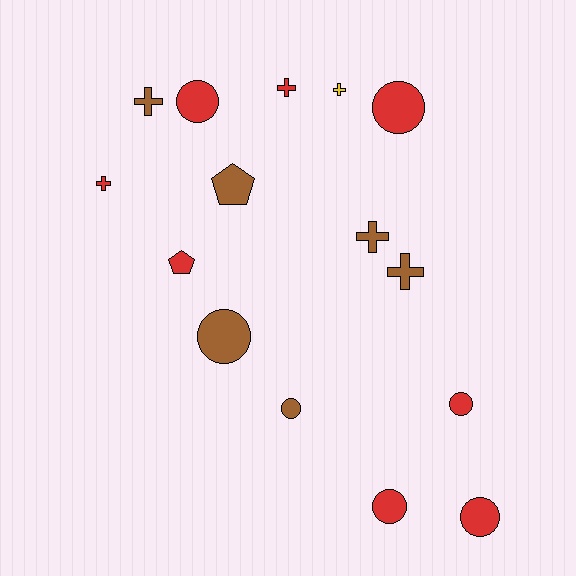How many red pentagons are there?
There is 1 red pentagon.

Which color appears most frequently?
Red, with 8 objects.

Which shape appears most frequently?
Circle, with 7 objects.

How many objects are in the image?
There are 15 objects.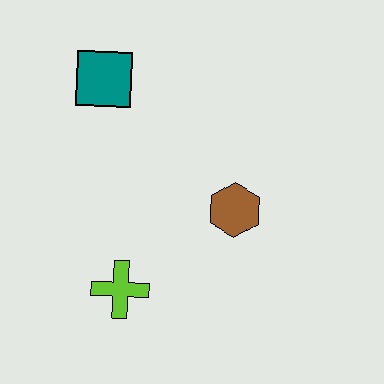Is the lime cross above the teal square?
No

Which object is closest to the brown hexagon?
The lime cross is closest to the brown hexagon.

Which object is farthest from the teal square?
The lime cross is farthest from the teal square.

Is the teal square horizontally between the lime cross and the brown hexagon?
No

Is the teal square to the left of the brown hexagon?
Yes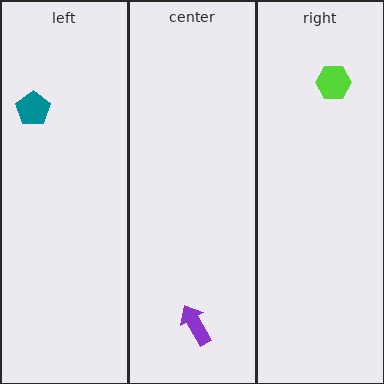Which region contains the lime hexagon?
The right region.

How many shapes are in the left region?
1.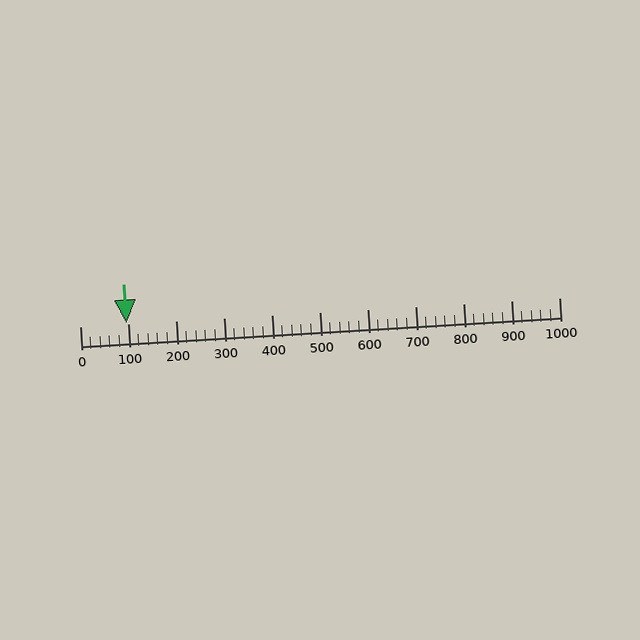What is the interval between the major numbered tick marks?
The major tick marks are spaced 100 units apart.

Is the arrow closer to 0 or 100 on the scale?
The arrow is closer to 100.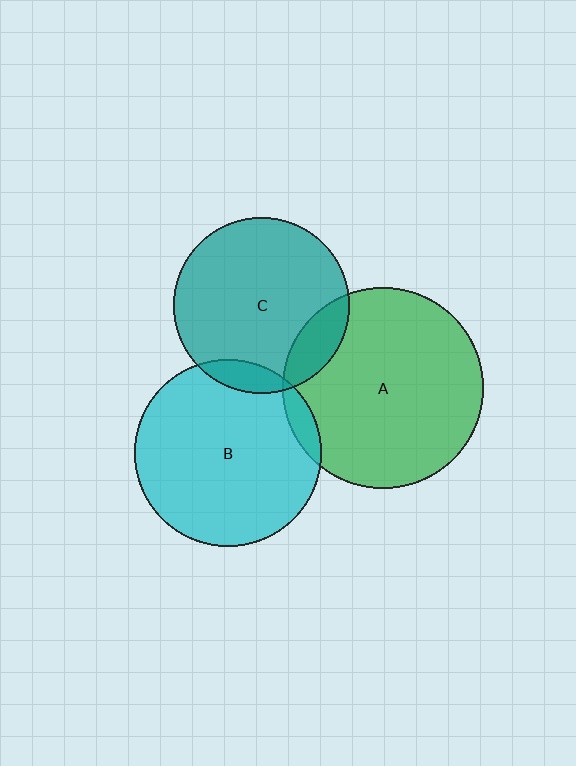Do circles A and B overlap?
Yes.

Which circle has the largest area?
Circle A (green).